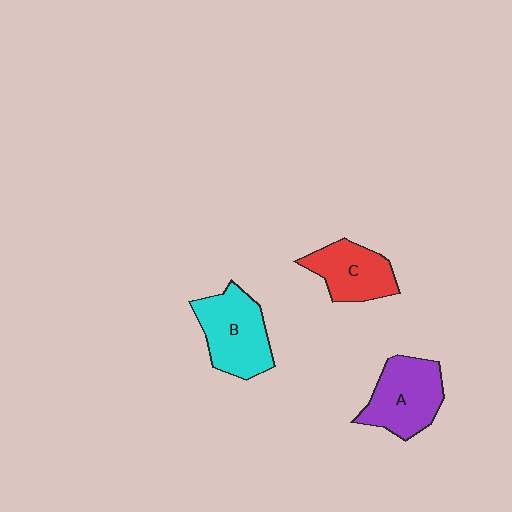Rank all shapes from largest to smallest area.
From largest to smallest: B (cyan), A (purple), C (red).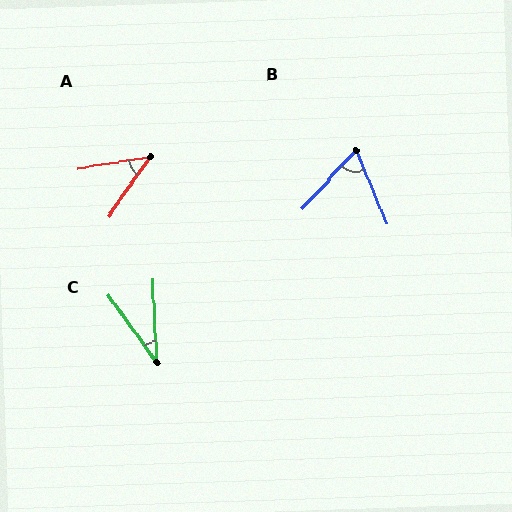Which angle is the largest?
B, at approximately 65 degrees.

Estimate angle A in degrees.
Approximately 45 degrees.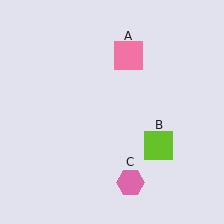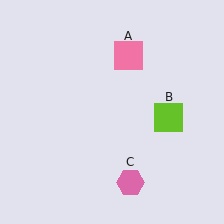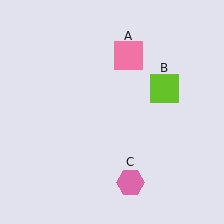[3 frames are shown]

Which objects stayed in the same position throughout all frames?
Pink square (object A) and pink hexagon (object C) remained stationary.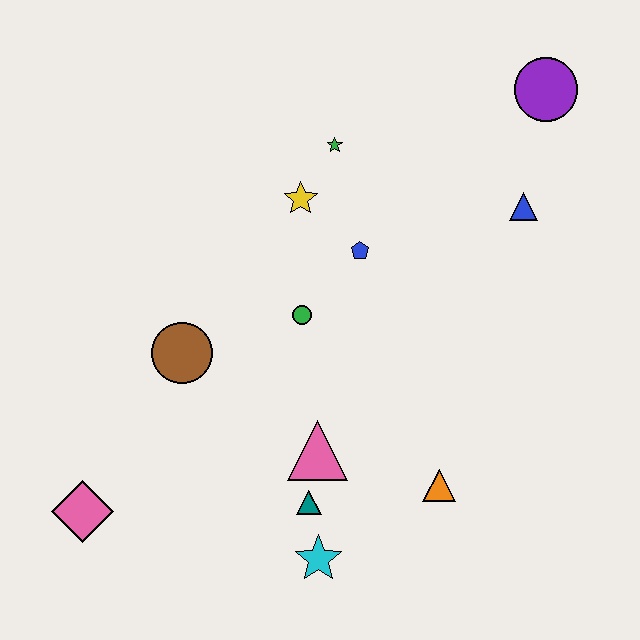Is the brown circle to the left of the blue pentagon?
Yes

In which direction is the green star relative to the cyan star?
The green star is above the cyan star.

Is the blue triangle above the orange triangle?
Yes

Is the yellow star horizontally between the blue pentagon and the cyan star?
No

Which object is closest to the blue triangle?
The purple circle is closest to the blue triangle.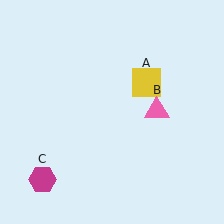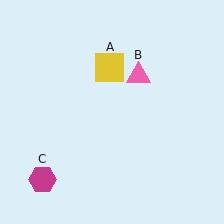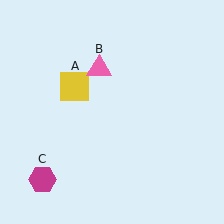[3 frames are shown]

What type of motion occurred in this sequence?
The yellow square (object A), pink triangle (object B) rotated counterclockwise around the center of the scene.